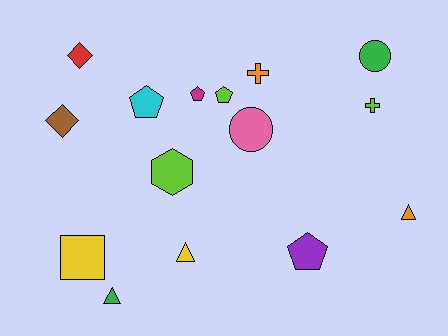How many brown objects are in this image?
There is 1 brown object.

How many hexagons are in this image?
There is 1 hexagon.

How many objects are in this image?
There are 15 objects.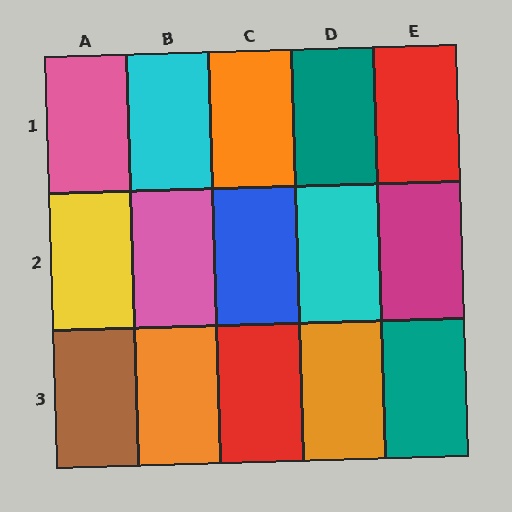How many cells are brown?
1 cell is brown.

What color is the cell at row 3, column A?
Brown.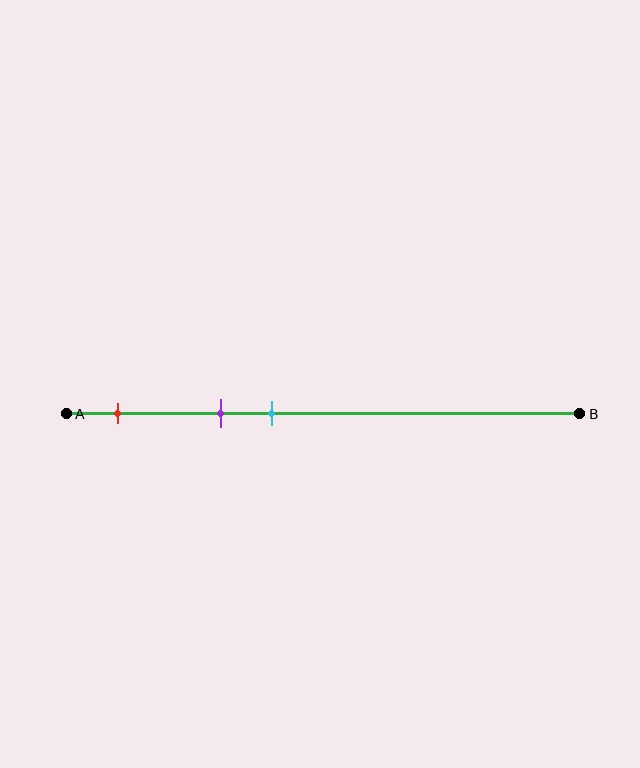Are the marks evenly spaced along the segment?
Yes, the marks are approximately evenly spaced.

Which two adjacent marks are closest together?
The purple and cyan marks are the closest adjacent pair.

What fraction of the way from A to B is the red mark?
The red mark is approximately 10% (0.1) of the way from A to B.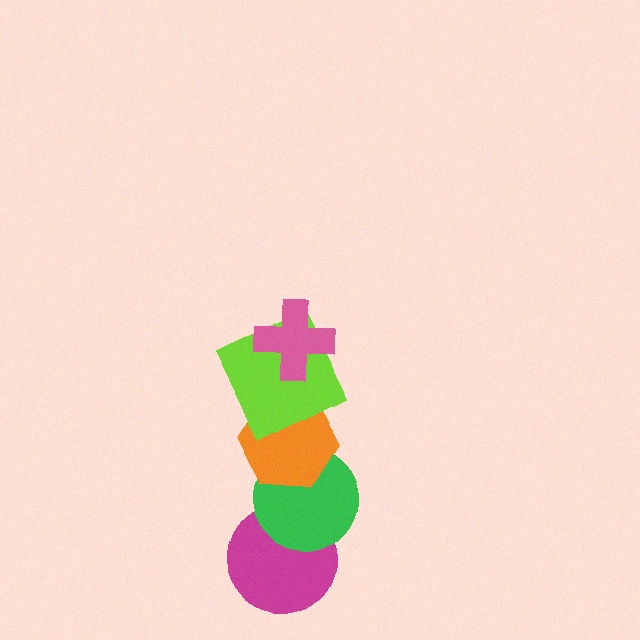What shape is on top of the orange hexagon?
The lime square is on top of the orange hexagon.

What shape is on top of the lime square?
The pink cross is on top of the lime square.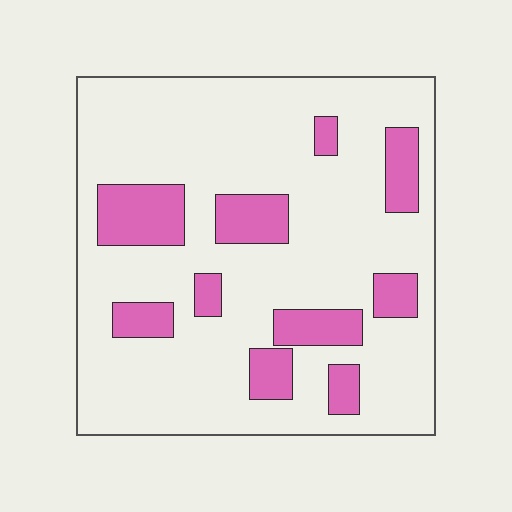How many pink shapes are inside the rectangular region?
10.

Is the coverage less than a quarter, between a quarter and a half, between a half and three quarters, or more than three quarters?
Less than a quarter.